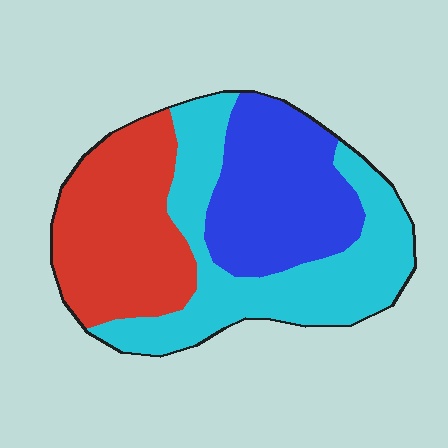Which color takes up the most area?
Cyan, at roughly 40%.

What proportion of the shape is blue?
Blue covers around 30% of the shape.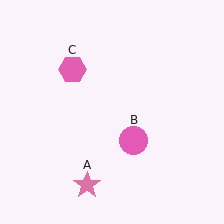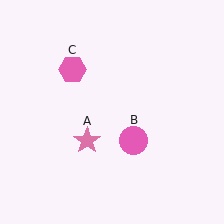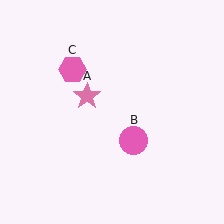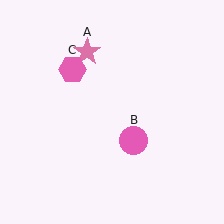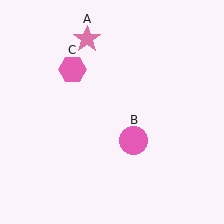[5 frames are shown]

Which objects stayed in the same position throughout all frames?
Pink circle (object B) and pink hexagon (object C) remained stationary.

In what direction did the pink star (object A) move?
The pink star (object A) moved up.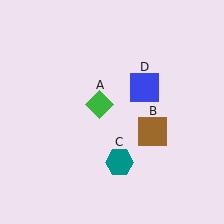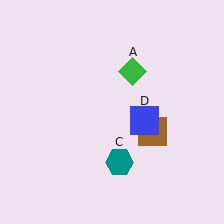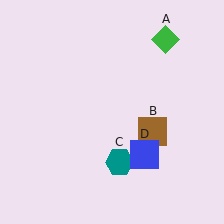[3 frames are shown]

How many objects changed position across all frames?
2 objects changed position: green diamond (object A), blue square (object D).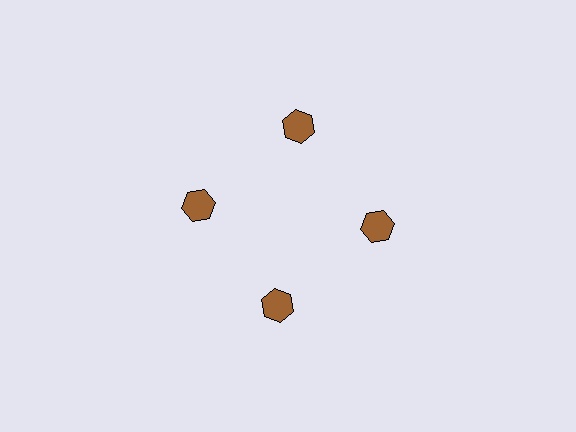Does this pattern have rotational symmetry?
Yes, this pattern has 4-fold rotational symmetry. It looks the same after rotating 90 degrees around the center.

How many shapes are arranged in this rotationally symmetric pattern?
There are 4 shapes, arranged in 4 groups of 1.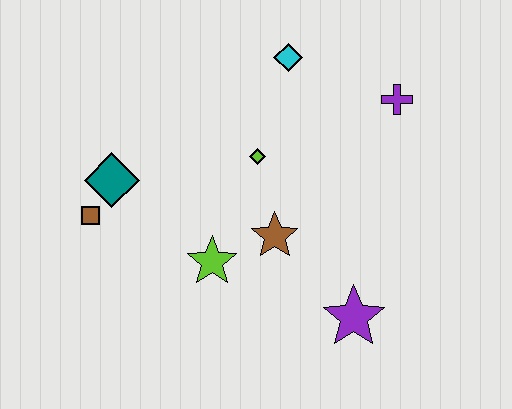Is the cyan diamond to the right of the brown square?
Yes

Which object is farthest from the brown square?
The purple cross is farthest from the brown square.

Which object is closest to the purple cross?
The cyan diamond is closest to the purple cross.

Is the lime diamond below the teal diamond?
No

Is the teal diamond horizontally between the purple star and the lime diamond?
No